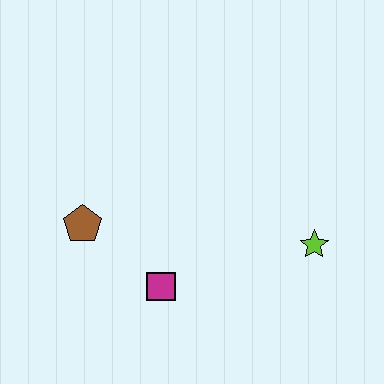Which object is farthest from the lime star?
The brown pentagon is farthest from the lime star.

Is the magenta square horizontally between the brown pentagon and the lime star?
Yes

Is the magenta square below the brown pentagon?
Yes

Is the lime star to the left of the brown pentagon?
No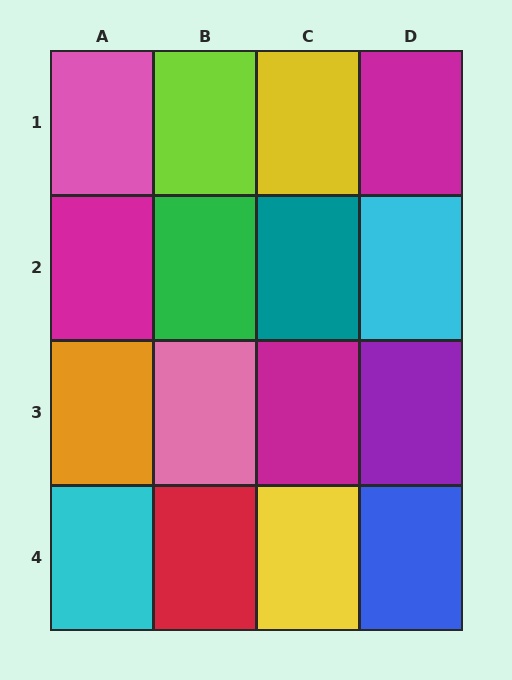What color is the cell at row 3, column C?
Magenta.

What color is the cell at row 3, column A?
Orange.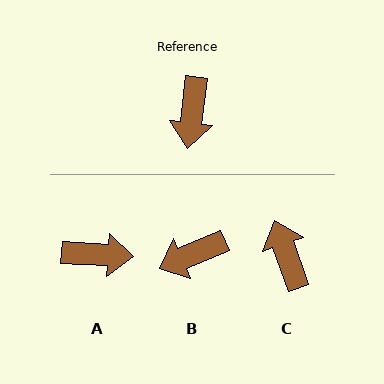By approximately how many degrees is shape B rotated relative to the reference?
Approximately 60 degrees clockwise.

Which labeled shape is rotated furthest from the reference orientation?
C, about 154 degrees away.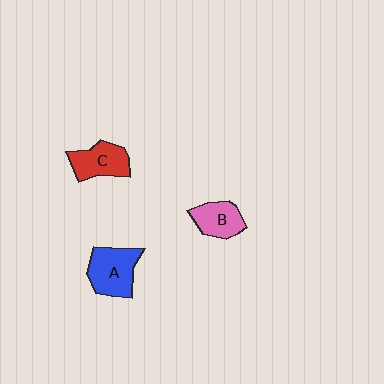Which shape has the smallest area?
Shape B (pink).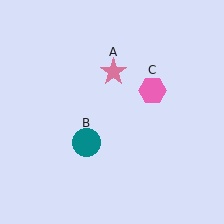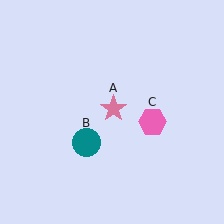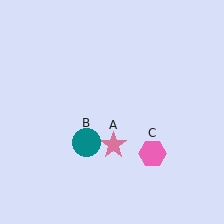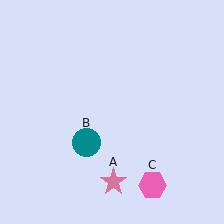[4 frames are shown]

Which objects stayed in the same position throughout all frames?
Teal circle (object B) remained stationary.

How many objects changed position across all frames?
2 objects changed position: pink star (object A), pink hexagon (object C).